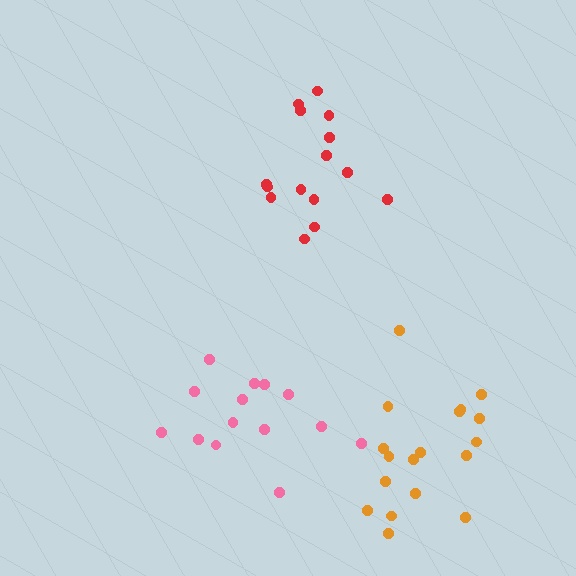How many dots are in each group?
Group 1: 14 dots, Group 2: 18 dots, Group 3: 15 dots (47 total).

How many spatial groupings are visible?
There are 3 spatial groupings.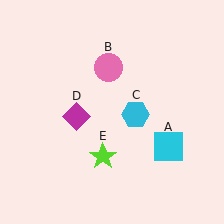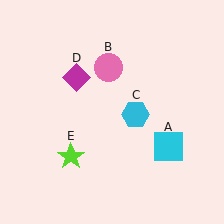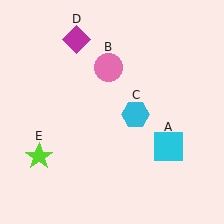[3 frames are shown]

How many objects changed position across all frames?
2 objects changed position: magenta diamond (object D), lime star (object E).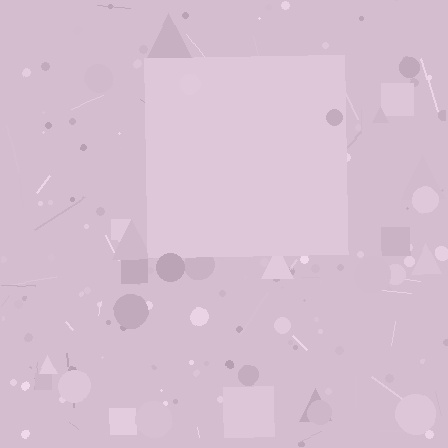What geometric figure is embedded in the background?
A square is embedded in the background.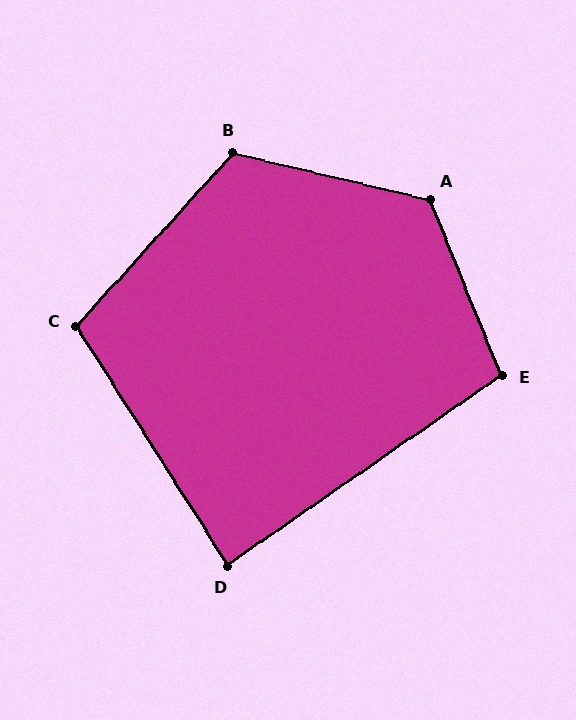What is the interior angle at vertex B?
Approximately 119 degrees (obtuse).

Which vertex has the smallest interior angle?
D, at approximately 88 degrees.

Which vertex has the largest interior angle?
A, at approximately 125 degrees.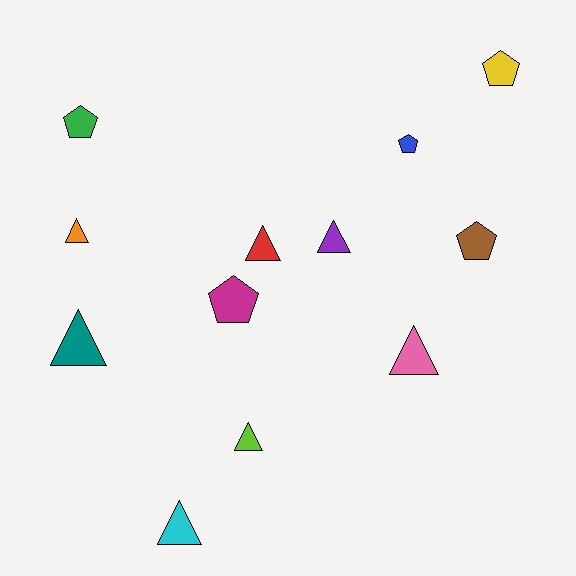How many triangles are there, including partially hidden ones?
There are 7 triangles.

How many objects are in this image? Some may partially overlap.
There are 12 objects.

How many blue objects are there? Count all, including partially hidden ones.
There is 1 blue object.